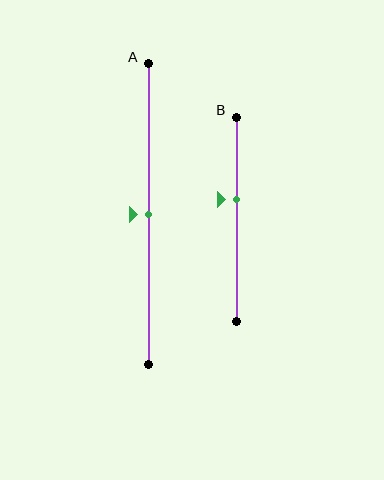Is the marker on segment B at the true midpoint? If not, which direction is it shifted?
No, the marker on segment B is shifted upward by about 10% of the segment length.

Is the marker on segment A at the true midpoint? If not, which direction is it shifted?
Yes, the marker on segment A is at the true midpoint.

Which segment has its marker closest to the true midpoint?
Segment A has its marker closest to the true midpoint.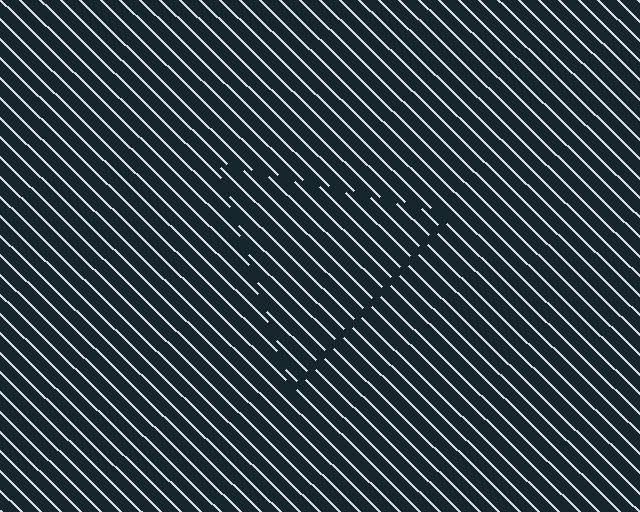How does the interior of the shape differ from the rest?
The interior of the shape contains the same grating, shifted by half a period — the contour is defined by the phase discontinuity where line-ends from the inner and outer gratings abut.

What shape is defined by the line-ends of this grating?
An illusory triangle. The interior of the shape contains the same grating, shifted by half a period — the contour is defined by the phase discontinuity where line-ends from the inner and outer gratings abut.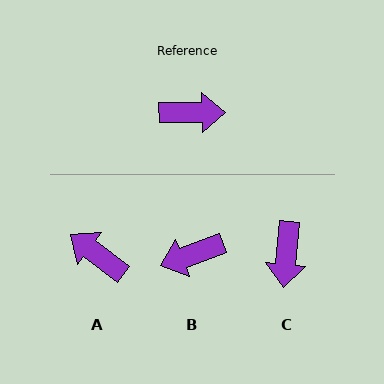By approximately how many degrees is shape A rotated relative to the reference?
Approximately 143 degrees counter-clockwise.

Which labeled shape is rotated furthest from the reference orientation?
B, about 161 degrees away.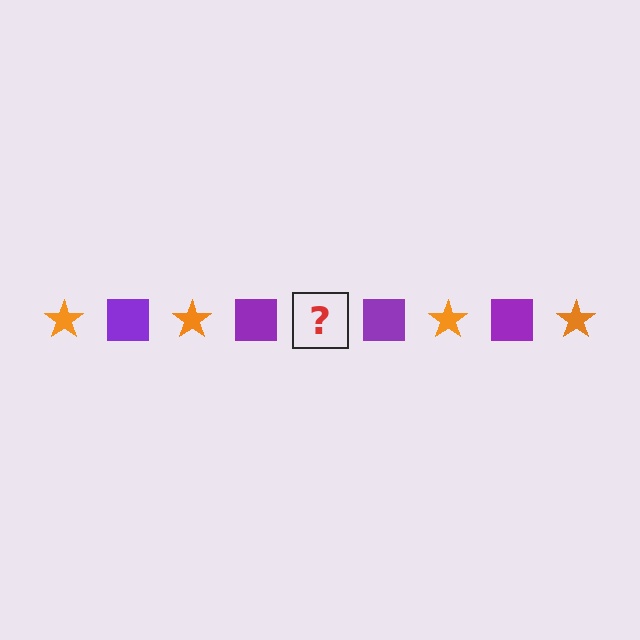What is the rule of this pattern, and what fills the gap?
The rule is that the pattern alternates between orange star and purple square. The gap should be filled with an orange star.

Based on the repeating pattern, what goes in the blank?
The blank should be an orange star.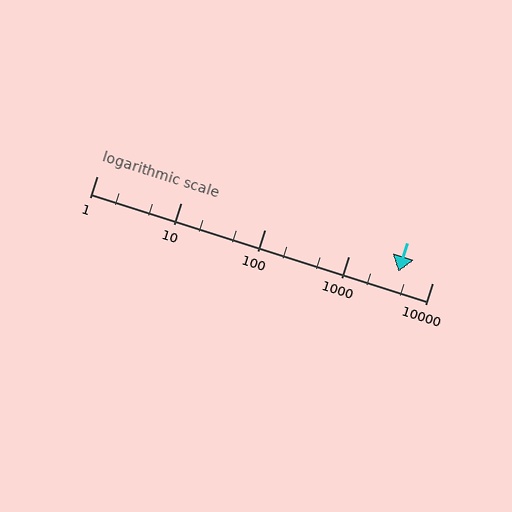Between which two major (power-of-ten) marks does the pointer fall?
The pointer is between 1000 and 10000.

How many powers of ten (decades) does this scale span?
The scale spans 4 decades, from 1 to 10000.